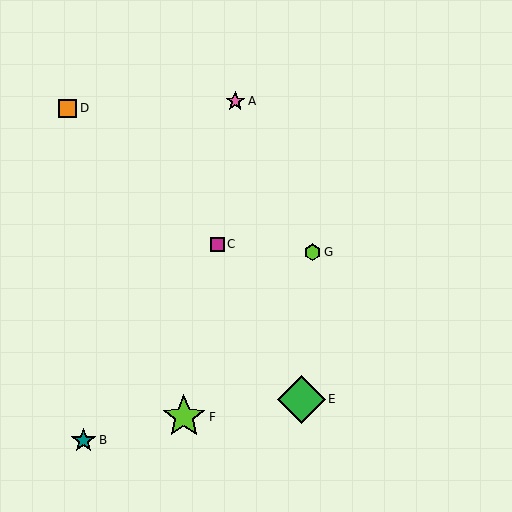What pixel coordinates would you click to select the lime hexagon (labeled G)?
Click at (313, 252) to select the lime hexagon G.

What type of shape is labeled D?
Shape D is an orange square.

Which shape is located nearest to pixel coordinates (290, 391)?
The green diamond (labeled E) at (301, 400) is nearest to that location.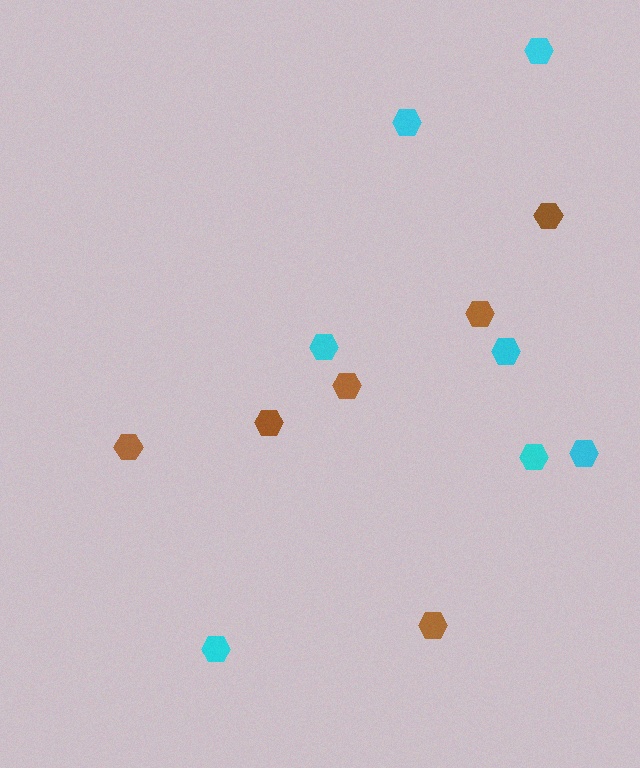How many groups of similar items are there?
There are 2 groups: one group of cyan hexagons (7) and one group of brown hexagons (6).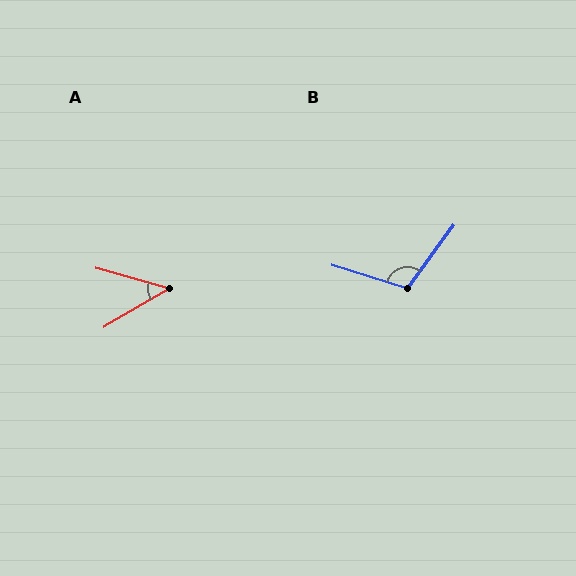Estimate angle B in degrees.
Approximately 109 degrees.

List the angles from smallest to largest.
A (46°), B (109°).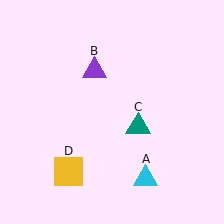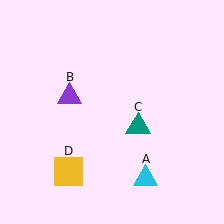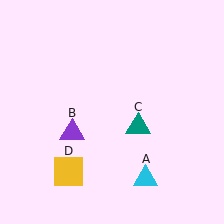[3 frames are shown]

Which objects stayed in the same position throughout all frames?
Cyan triangle (object A) and teal triangle (object C) and yellow square (object D) remained stationary.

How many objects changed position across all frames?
1 object changed position: purple triangle (object B).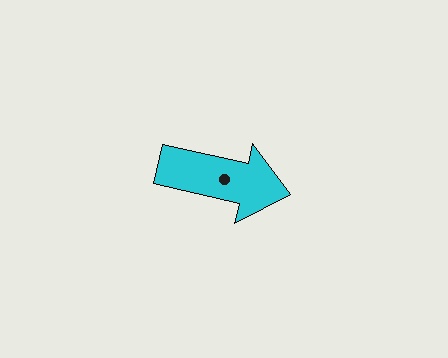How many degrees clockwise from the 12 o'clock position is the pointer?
Approximately 103 degrees.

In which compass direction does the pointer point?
East.